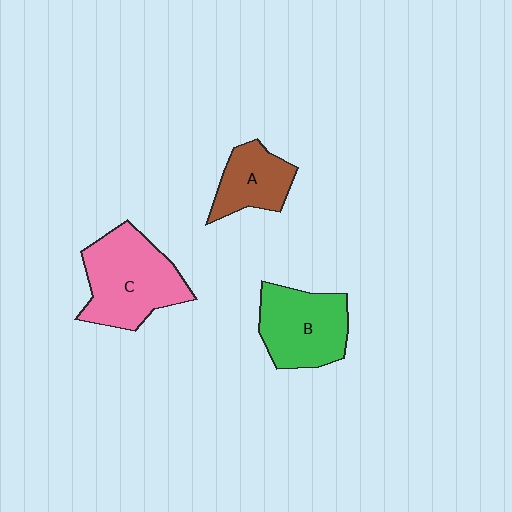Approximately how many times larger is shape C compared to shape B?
Approximately 1.2 times.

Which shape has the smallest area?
Shape A (brown).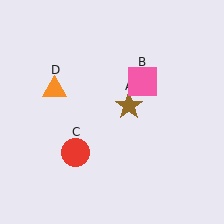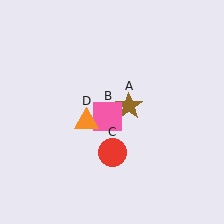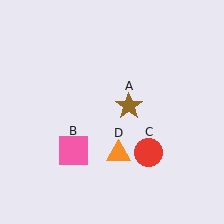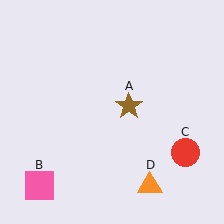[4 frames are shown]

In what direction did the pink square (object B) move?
The pink square (object B) moved down and to the left.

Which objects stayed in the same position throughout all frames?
Brown star (object A) remained stationary.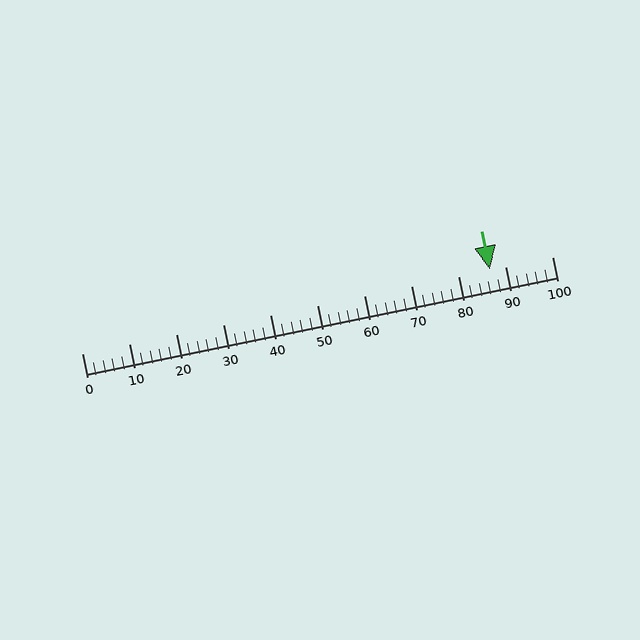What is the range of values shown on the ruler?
The ruler shows values from 0 to 100.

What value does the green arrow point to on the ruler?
The green arrow points to approximately 87.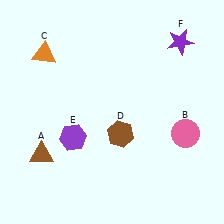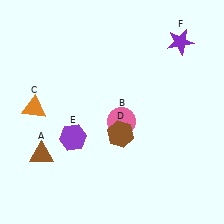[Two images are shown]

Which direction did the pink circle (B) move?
The pink circle (B) moved left.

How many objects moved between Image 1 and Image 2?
2 objects moved between the two images.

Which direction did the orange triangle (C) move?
The orange triangle (C) moved down.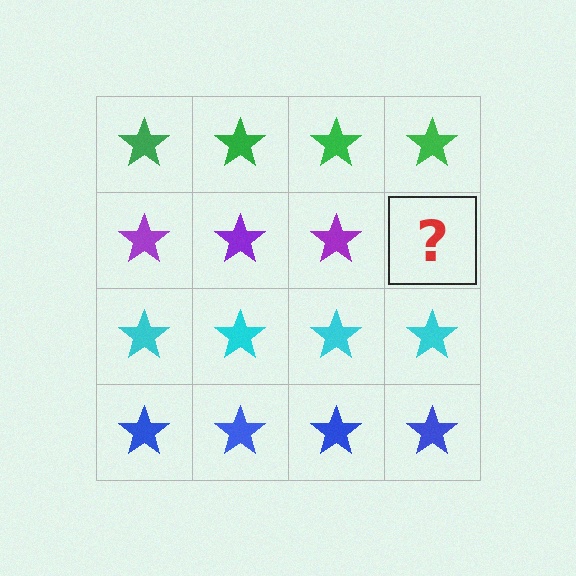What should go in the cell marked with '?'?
The missing cell should contain a purple star.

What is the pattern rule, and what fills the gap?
The rule is that each row has a consistent color. The gap should be filled with a purple star.